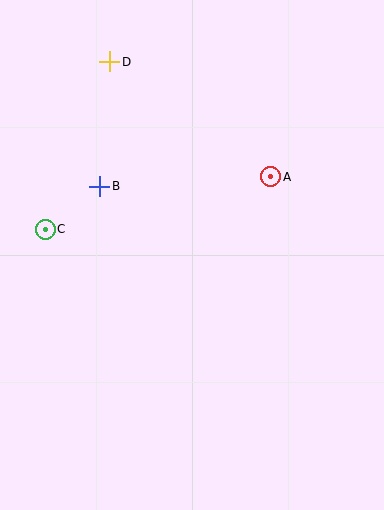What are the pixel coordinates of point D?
Point D is at (110, 62).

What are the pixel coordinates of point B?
Point B is at (100, 186).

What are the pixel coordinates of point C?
Point C is at (45, 229).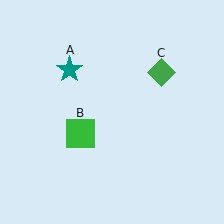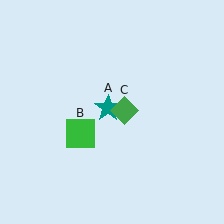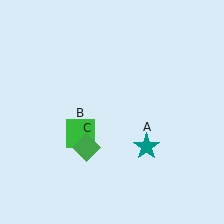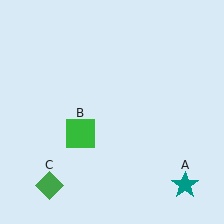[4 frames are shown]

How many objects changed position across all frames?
2 objects changed position: teal star (object A), green diamond (object C).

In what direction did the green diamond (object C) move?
The green diamond (object C) moved down and to the left.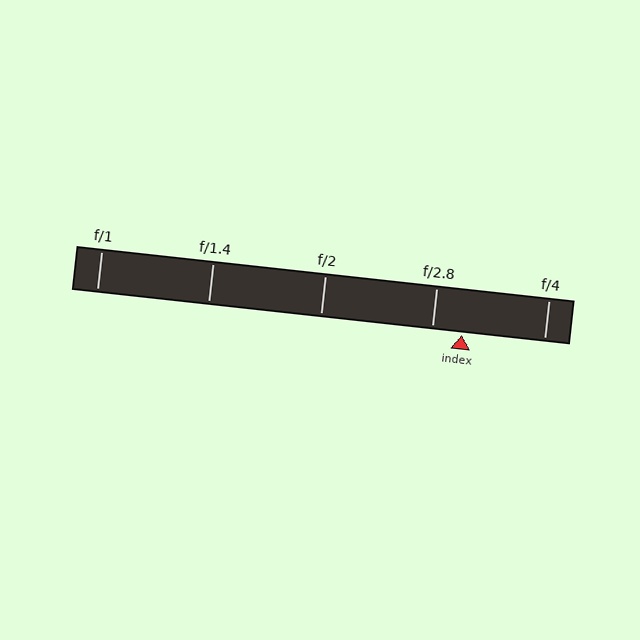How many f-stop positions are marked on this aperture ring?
There are 5 f-stop positions marked.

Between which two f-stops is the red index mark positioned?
The index mark is between f/2.8 and f/4.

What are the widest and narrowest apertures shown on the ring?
The widest aperture shown is f/1 and the narrowest is f/4.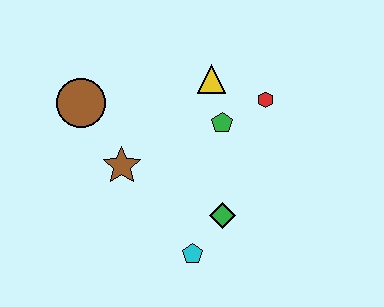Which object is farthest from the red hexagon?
The brown circle is farthest from the red hexagon.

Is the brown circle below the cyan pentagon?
No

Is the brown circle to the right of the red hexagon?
No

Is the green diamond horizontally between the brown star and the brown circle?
No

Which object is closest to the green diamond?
The cyan pentagon is closest to the green diamond.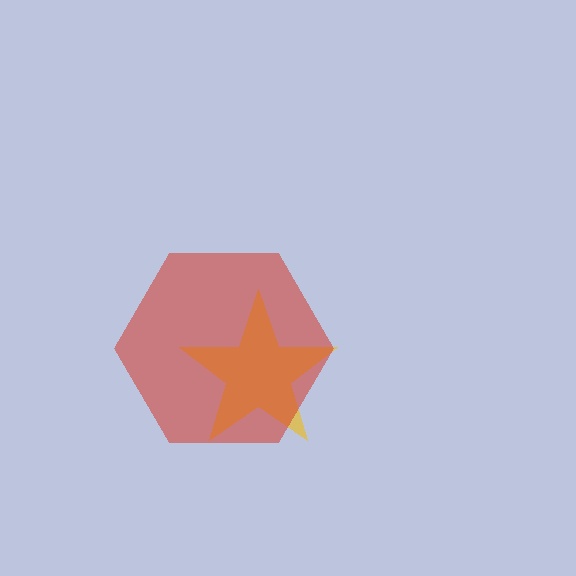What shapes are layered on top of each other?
The layered shapes are: a yellow star, a red hexagon.